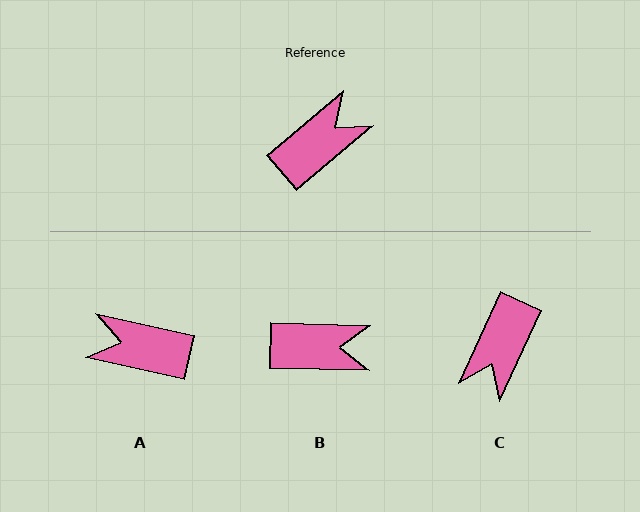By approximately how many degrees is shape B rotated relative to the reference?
Approximately 42 degrees clockwise.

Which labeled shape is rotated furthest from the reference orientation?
C, about 155 degrees away.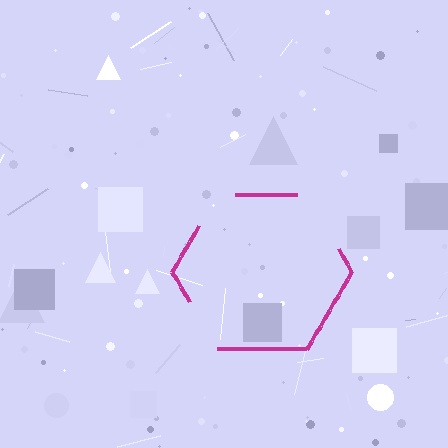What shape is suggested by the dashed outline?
The dashed outline suggests a hexagon.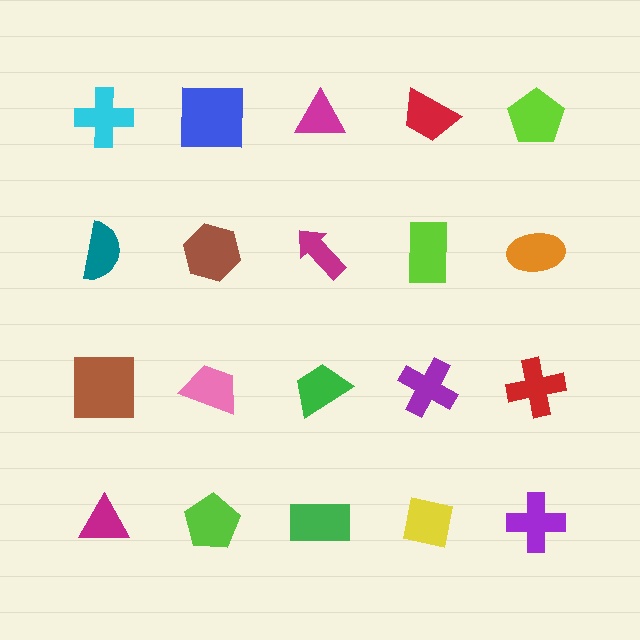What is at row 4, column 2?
A lime pentagon.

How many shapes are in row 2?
5 shapes.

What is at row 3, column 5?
A red cross.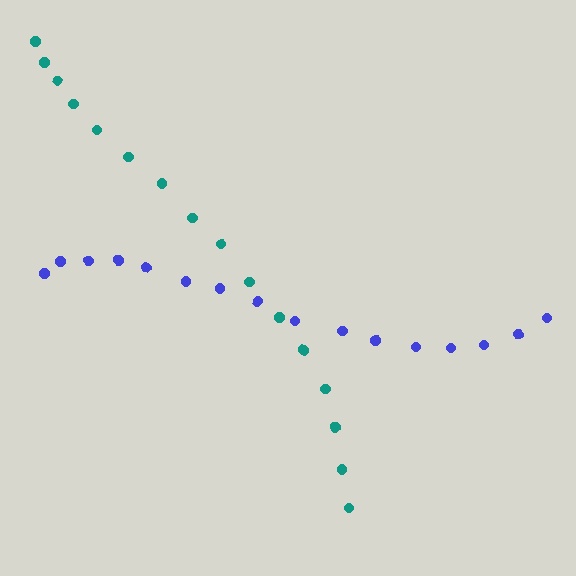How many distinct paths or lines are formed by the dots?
There are 2 distinct paths.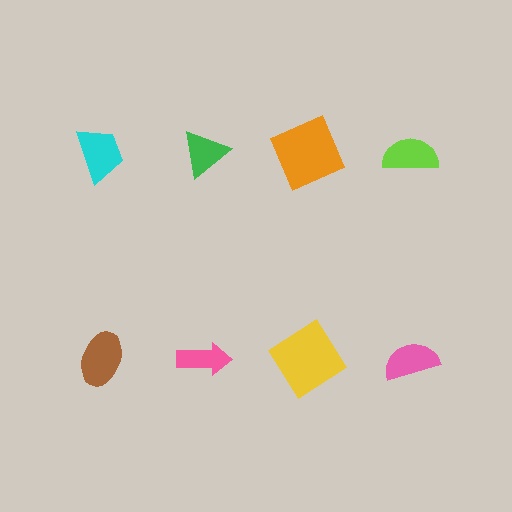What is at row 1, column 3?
An orange square.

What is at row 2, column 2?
A pink arrow.